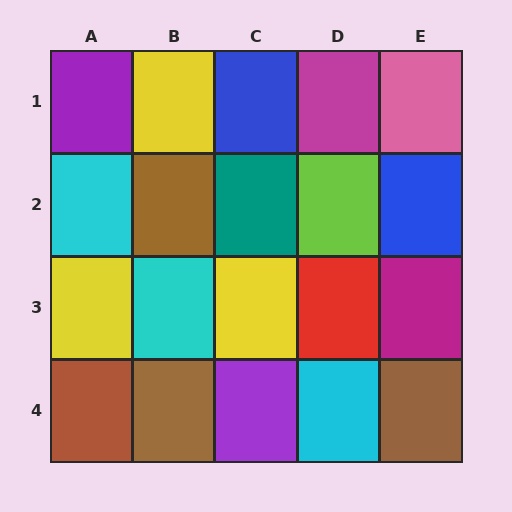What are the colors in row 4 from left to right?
Brown, brown, purple, cyan, brown.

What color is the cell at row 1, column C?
Blue.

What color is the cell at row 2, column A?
Cyan.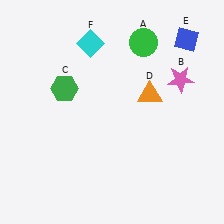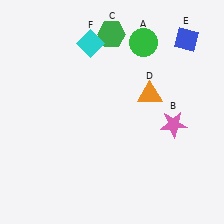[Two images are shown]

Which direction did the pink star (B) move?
The pink star (B) moved down.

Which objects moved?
The objects that moved are: the pink star (B), the green hexagon (C).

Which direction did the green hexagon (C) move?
The green hexagon (C) moved up.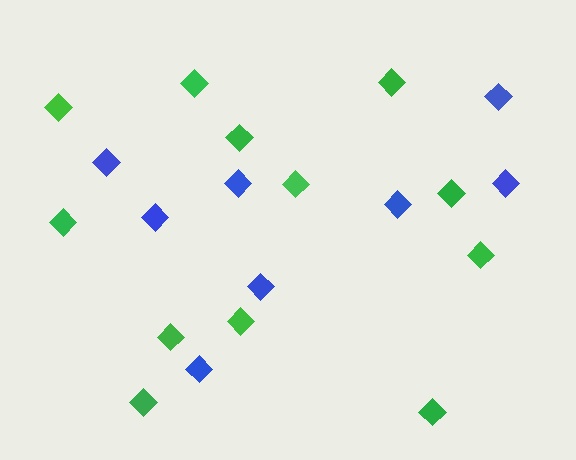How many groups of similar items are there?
There are 2 groups: one group of blue diamonds (8) and one group of green diamonds (12).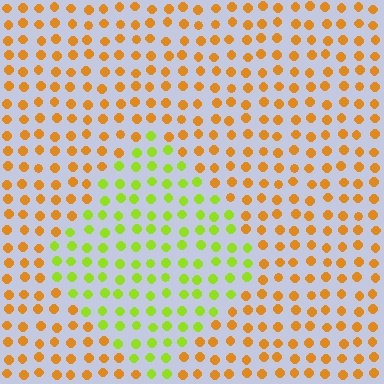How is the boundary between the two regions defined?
The boundary is defined purely by a slight shift in hue (about 52 degrees). Spacing, size, and orientation are identical on both sides.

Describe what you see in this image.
The image is filled with small orange elements in a uniform arrangement. A diamond-shaped region is visible where the elements are tinted to a slightly different hue, forming a subtle color boundary.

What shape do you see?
I see a diamond.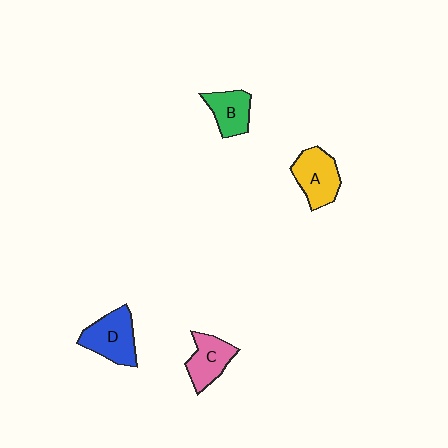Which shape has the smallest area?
Shape B (green).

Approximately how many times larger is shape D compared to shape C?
Approximately 1.2 times.